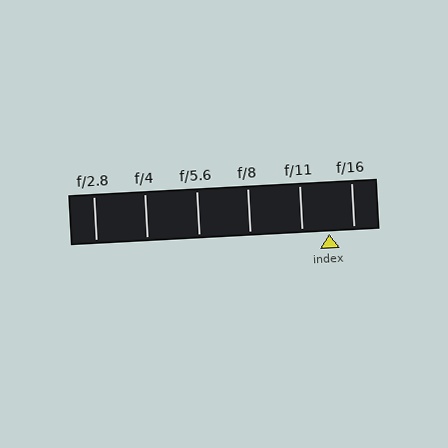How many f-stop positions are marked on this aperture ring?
There are 6 f-stop positions marked.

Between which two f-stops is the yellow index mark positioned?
The index mark is between f/11 and f/16.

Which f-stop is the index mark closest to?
The index mark is closest to f/16.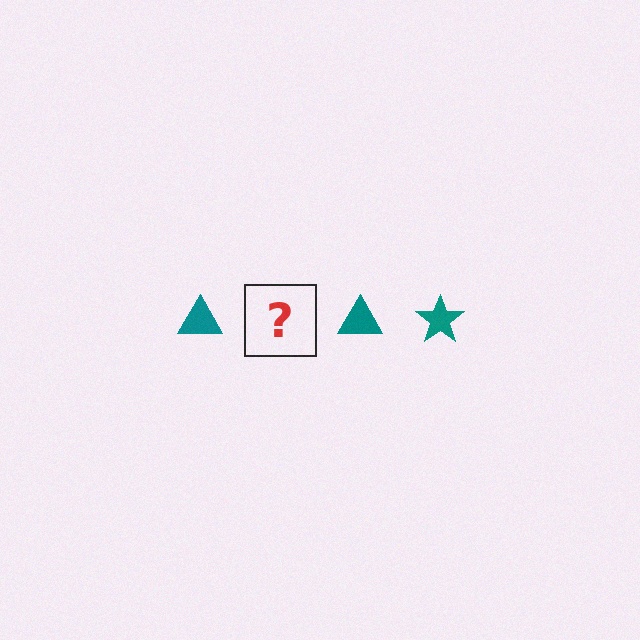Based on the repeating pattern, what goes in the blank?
The blank should be a teal star.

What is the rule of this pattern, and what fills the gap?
The rule is that the pattern cycles through triangle, star shapes in teal. The gap should be filled with a teal star.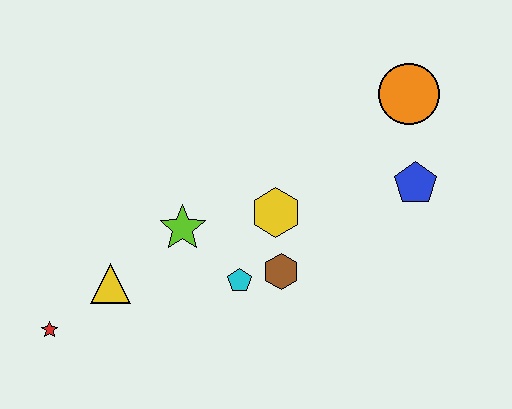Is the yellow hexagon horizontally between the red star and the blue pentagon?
Yes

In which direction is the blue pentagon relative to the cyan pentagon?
The blue pentagon is to the right of the cyan pentagon.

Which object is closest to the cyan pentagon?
The brown hexagon is closest to the cyan pentagon.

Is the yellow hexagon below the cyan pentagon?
No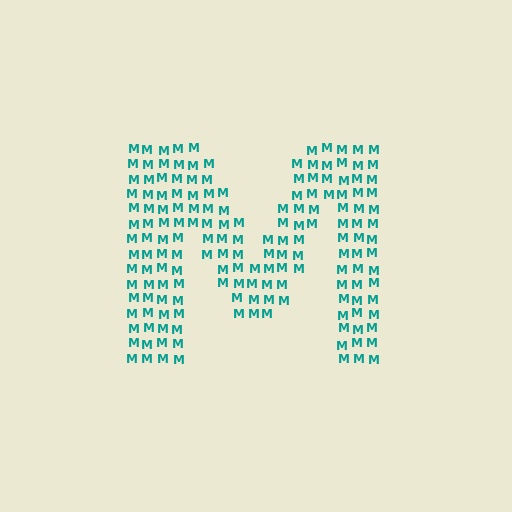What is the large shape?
The large shape is the letter M.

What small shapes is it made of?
It is made of small letter M's.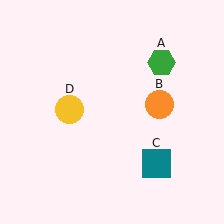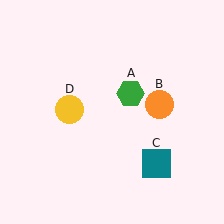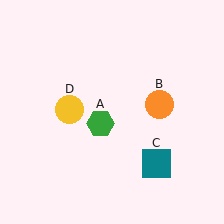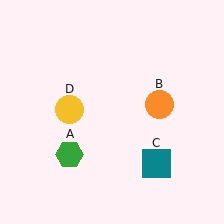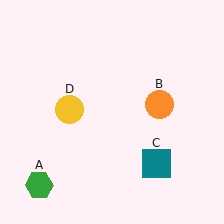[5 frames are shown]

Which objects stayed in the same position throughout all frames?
Orange circle (object B) and teal square (object C) and yellow circle (object D) remained stationary.